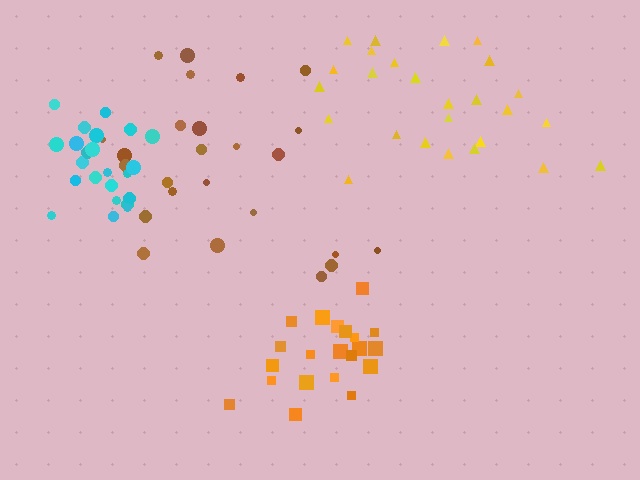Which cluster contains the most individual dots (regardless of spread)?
Yellow (26).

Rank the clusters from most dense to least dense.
cyan, orange, yellow, brown.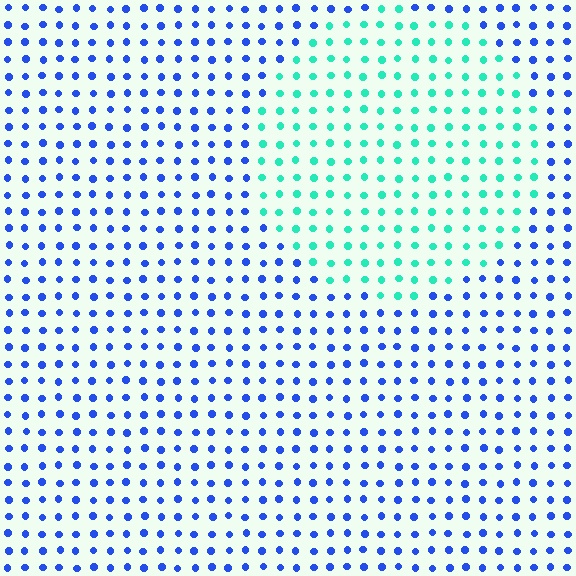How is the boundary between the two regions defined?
The boundary is defined purely by a slight shift in hue (about 63 degrees). Spacing, size, and orientation are identical on both sides.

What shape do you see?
I see a circle.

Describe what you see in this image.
The image is filled with small blue elements in a uniform arrangement. A circle-shaped region is visible where the elements are tinted to a slightly different hue, forming a subtle color boundary.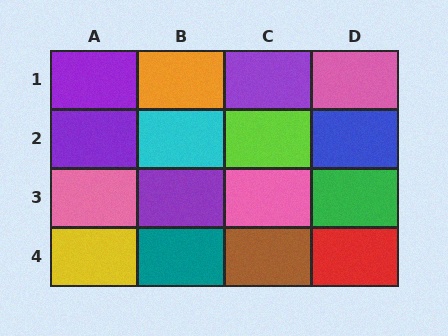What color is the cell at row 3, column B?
Purple.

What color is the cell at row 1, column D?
Pink.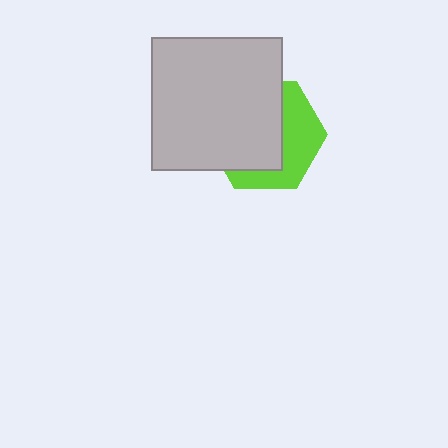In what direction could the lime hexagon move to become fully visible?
The lime hexagon could move toward the lower-right. That would shift it out from behind the light gray rectangle entirely.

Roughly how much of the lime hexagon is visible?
A small part of it is visible (roughly 40%).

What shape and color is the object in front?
The object in front is a light gray rectangle.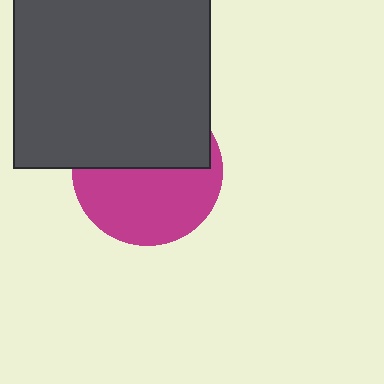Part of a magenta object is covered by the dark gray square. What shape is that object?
It is a circle.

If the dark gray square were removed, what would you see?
You would see the complete magenta circle.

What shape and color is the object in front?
The object in front is a dark gray square.